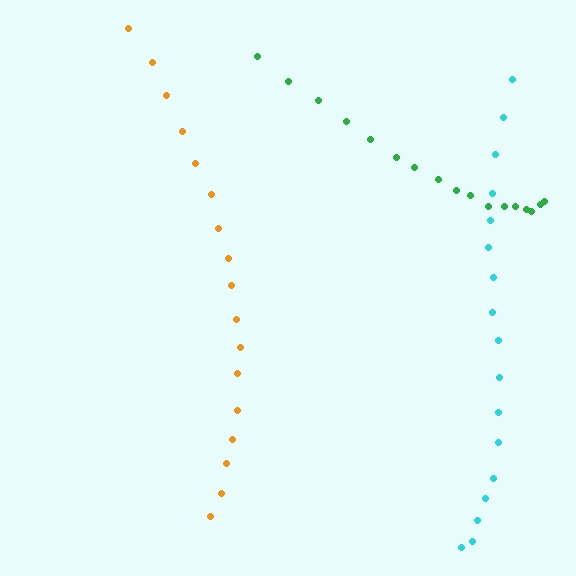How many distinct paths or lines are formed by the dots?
There are 3 distinct paths.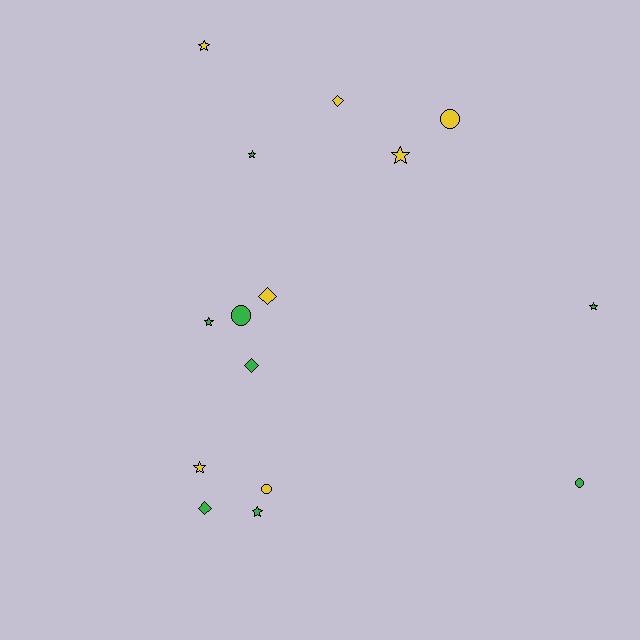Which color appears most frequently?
Green, with 8 objects.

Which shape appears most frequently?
Star, with 7 objects.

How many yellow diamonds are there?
There are 2 yellow diamonds.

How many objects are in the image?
There are 15 objects.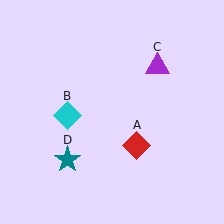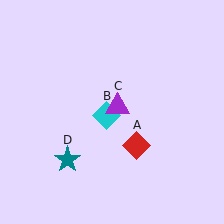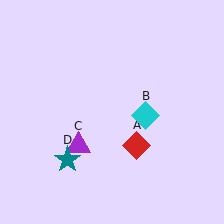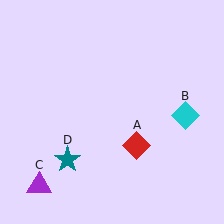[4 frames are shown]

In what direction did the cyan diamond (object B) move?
The cyan diamond (object B) moved right.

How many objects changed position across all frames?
2 objects changed position: cyan diamond (object B), purple triangle (object C).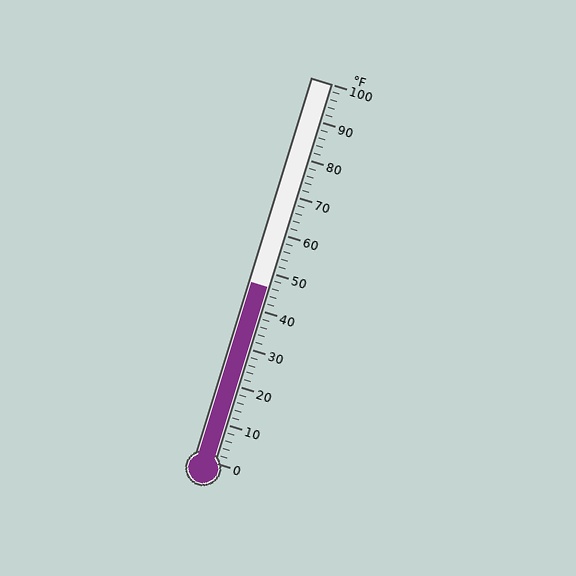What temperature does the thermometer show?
The thermometer shows approximately 46°F.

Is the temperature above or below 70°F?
The temperature is below 70°F.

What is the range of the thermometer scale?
The thermometer scale ranges from 0°F to 100°F.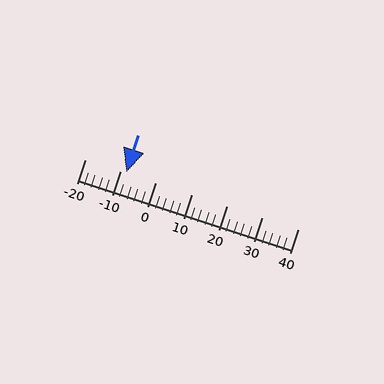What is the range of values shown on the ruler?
The ruler shows values from -20 to 40.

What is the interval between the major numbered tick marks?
The major tick marks are spaced 10 units apart.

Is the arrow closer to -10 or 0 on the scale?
The arrow is closer to -10.